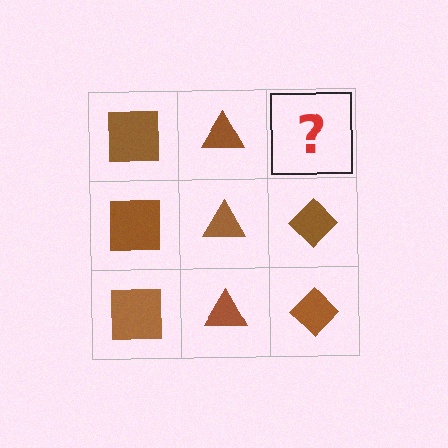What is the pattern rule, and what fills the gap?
The rule is that each column has a consistent shape. The gap should be filled with a brown diamond.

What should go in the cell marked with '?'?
The missing cell should contain a brown diamond.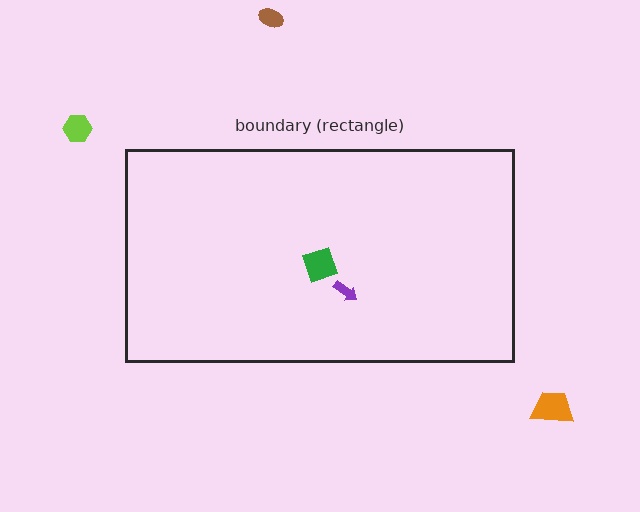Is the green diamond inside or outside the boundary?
Inside.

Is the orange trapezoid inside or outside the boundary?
Outside.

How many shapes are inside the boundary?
2 inside, 3 outside.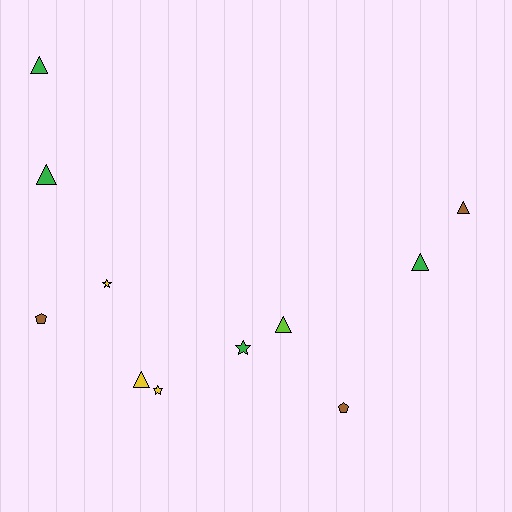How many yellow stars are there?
There are 2 yellow stars.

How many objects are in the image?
There are 11 objects.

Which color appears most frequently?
Green, with 4 objects.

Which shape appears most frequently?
Triangle, with 6 objects.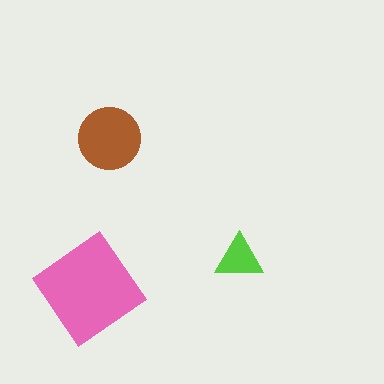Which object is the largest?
The pink diamond.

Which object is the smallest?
The lime triangle.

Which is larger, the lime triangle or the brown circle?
The brown circle.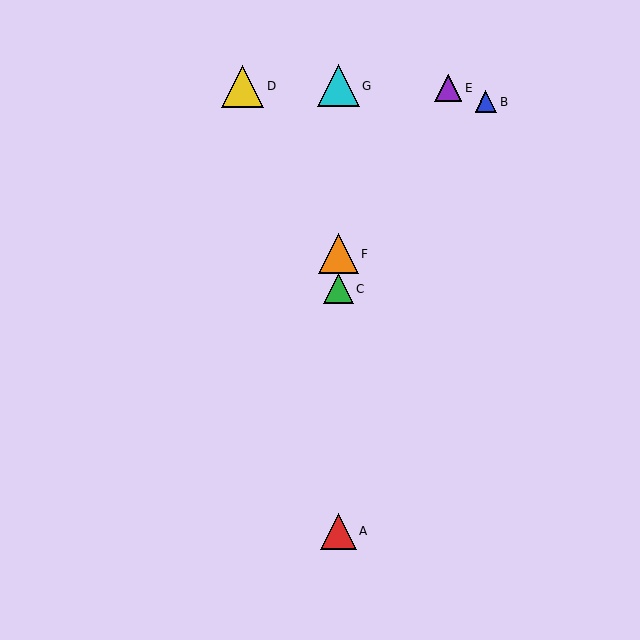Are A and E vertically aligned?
No, A is at x≈338 and E is at x≈448.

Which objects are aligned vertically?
Objects A, C, F, G are aligned vertically.